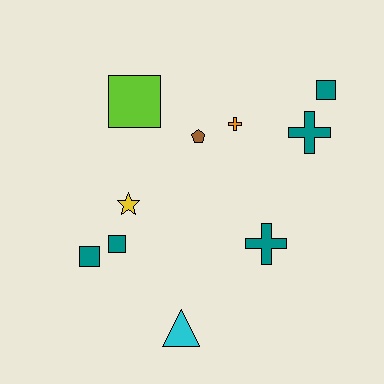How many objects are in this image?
There are 10 objects.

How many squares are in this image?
There are 4 squares.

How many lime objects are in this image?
There is 1 lime object.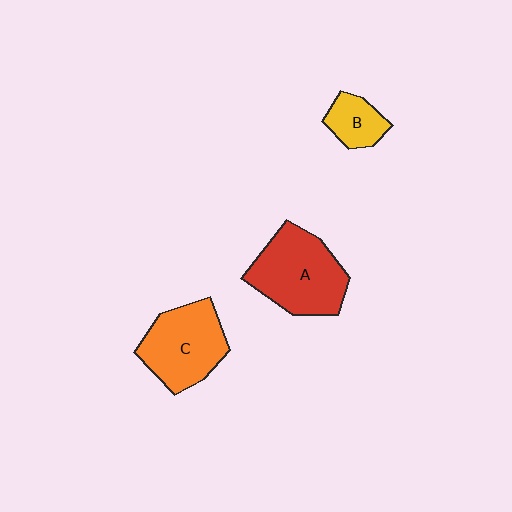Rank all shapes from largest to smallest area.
From largest to smallest: A (red), C (orange), B (yellow).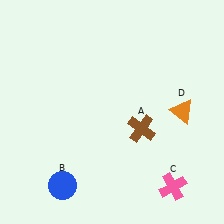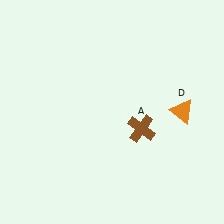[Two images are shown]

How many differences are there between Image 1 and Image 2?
There are 2 differences between the two images.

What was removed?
The blue circle (B), the pink cross (C) were removed in Image 2.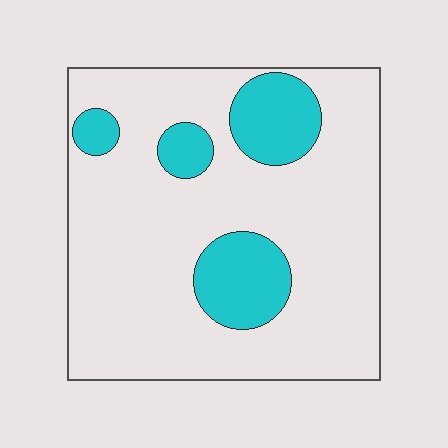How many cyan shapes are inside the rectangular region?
4.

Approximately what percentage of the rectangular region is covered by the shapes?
Approximately 20%.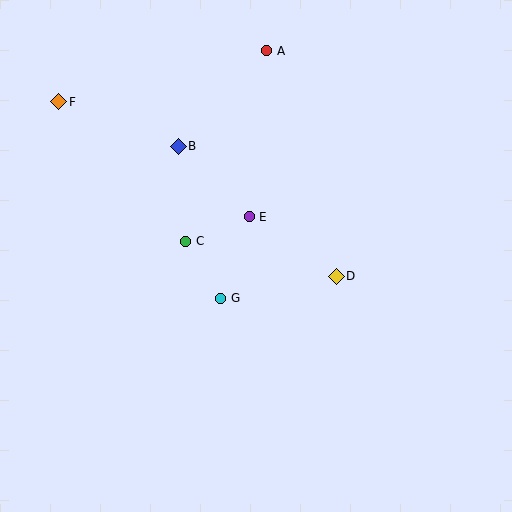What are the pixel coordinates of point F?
Point F is at (59, 102).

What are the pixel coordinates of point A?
Point A is at (267, 51).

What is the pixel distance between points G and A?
The distance between G and A is 252 pixels.